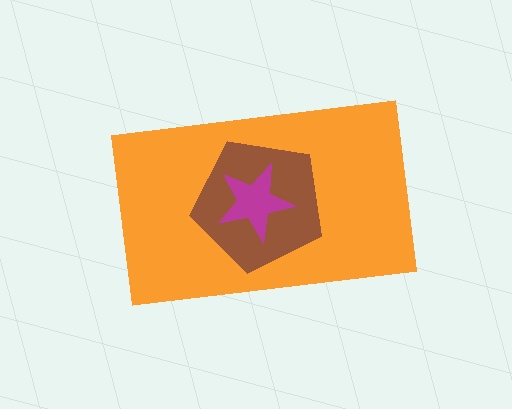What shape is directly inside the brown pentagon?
The magenta star.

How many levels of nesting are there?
3.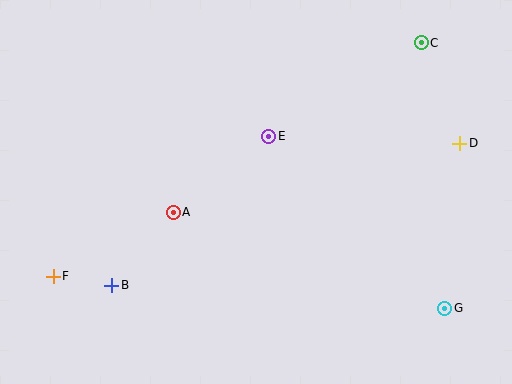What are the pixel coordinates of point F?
Point F is at (53, 276).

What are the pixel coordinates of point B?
Point B is at (112, 285).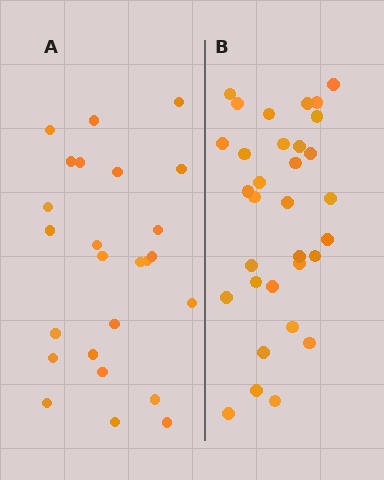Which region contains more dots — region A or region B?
Region B (the right region) has more dots.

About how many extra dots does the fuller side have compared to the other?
Region B has roughly 8 or so more dots than region A.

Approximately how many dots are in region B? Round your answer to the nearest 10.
About 30 dots. (The exact count is 32, which rounds to 30.)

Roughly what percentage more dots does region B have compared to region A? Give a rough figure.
About 30% more.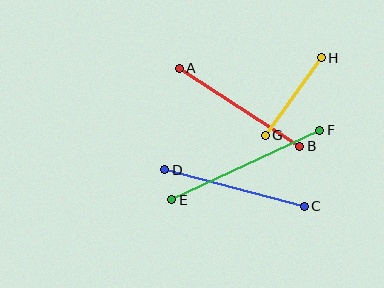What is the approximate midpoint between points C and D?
The midpoint is at approximately (234, 188) pixels.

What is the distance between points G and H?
The distance is approximately 96 pixels.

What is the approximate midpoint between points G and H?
The midpoint is at approximately (293, 97) pixels.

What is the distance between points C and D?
The distance is approximately 144 pixels.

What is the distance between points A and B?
The distance is approximately 144 pixels.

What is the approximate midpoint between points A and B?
The midpoint is at approximately (239, 107) pixels.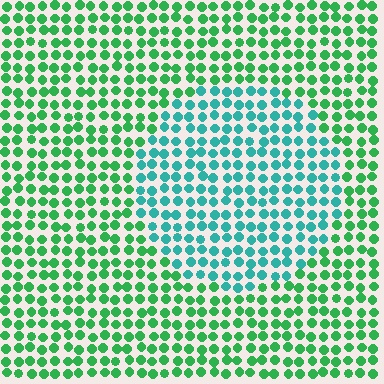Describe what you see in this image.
The image is filled with small green elements in a uniform arrangement. A circle-shaped region is visible where the elements are tinted to a slightly different hue, forming a subtle color boundary.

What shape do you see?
I see a circle.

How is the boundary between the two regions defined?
The boundary is defined purely by a slight shift in hue (about 40 degrees). Spacing, size, and orientation are identical on both sides.